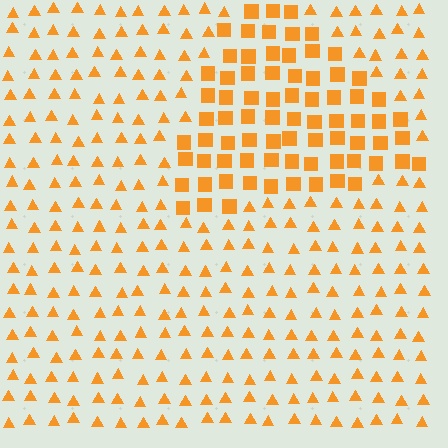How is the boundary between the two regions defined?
The boundary is defined by a change in element shape: squares inside vs. triangles outside. All elements share the same color and spacing.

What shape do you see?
I see a triangle.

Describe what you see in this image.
The image is filled with small orange elements arranged in a uniform grid. A triangle-shaped region contains squares, while the surrounding area contains triangles. The boundary is defined purely by the change in element shape.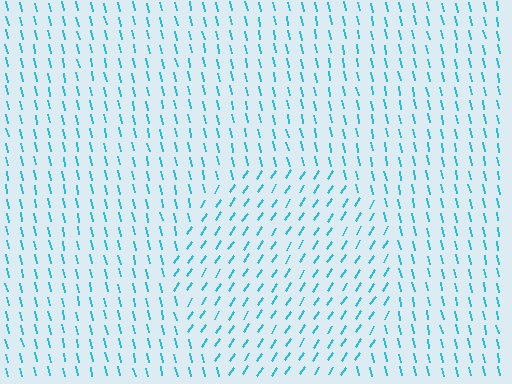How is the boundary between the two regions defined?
The boundary is defined purely by a change in line orientation (approximately 45 degrees difference). All lines are the same color and thickness.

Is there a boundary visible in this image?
Yes, there is a texture boundary formed by a change in line orientation.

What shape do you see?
I see a circle.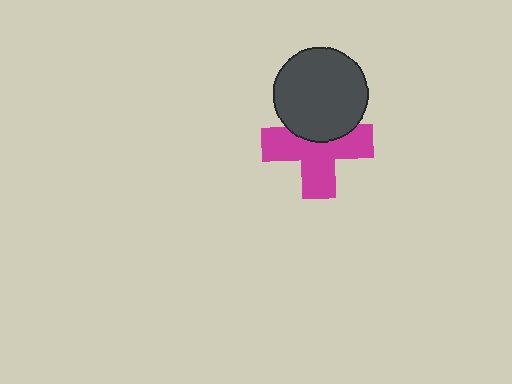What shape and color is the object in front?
The object in front is a dark gray circle.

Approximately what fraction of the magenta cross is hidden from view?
Roughly 34% of the magenta cross is hidden behind the dark gray circle.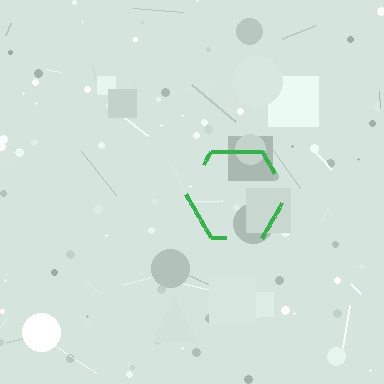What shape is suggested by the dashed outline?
The dashed outline suggests a hexagon.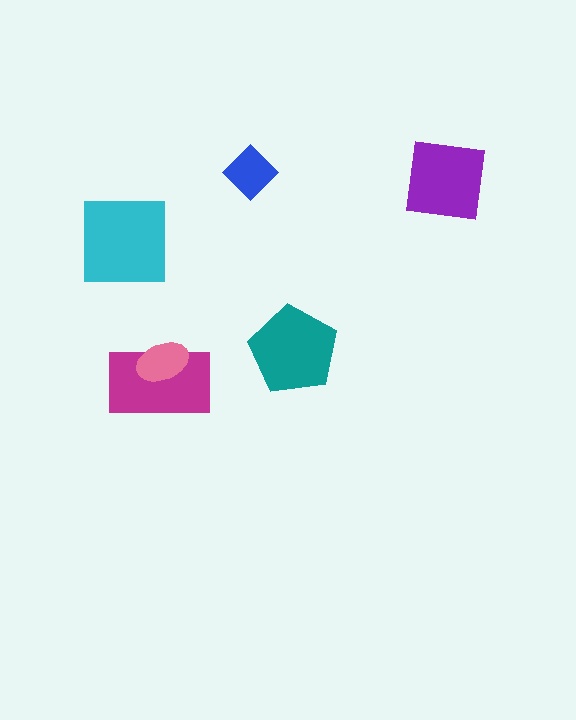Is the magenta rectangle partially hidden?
Yes, it is partially covered by another shape.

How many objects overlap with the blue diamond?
0 objects overlap with the blue diamond.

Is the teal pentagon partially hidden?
No, no other shape covers it.